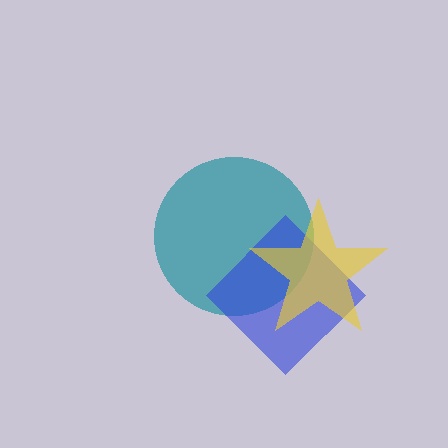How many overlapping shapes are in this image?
There are 3 overlapping shapes in the image.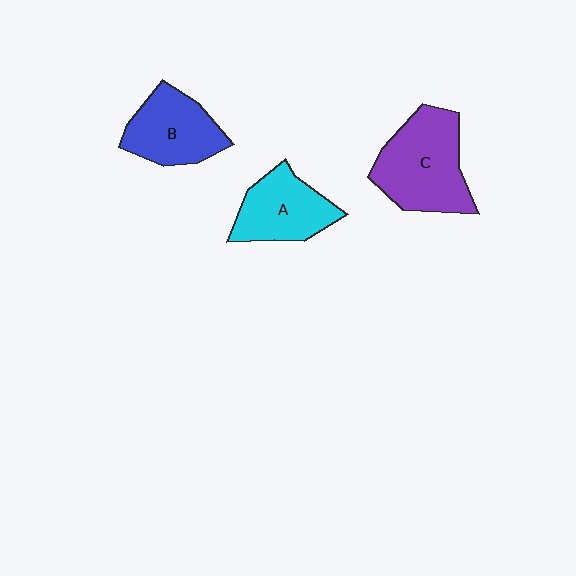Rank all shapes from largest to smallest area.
From largest to smallest: C (purple), B (blue), A (cyan).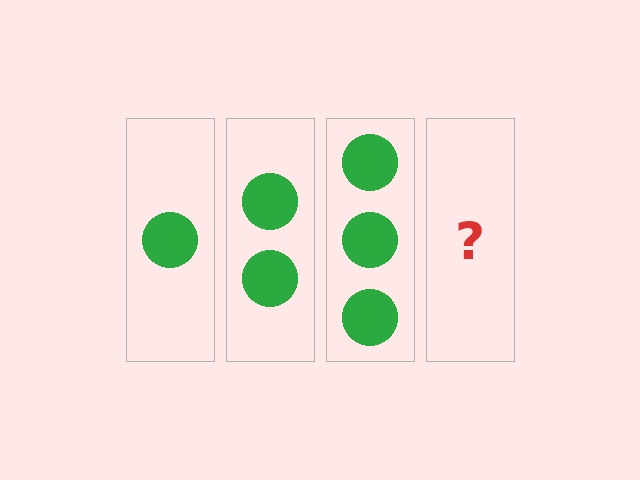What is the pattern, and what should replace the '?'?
The pattern is that each step adds one more circle. The '?' should be 4 circles.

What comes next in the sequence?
The next element should be 4 circles.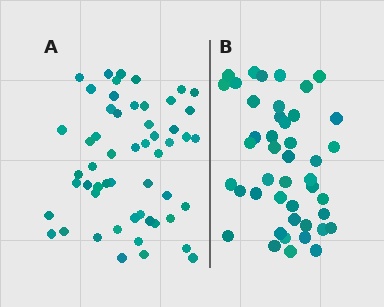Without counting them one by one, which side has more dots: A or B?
Region A (the left region) has more dots.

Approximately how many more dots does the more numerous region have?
Region A has roughly 10 or so more dots than region B.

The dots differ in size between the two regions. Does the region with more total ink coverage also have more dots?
No. Region B has more total ink coverage because its dots are larger, but region A actually contains more individual dots. Total area can be misleading — the number of items is what matters here.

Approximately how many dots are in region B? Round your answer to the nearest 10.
About 40 dots. (The exact count is 44, which rounds to 40.)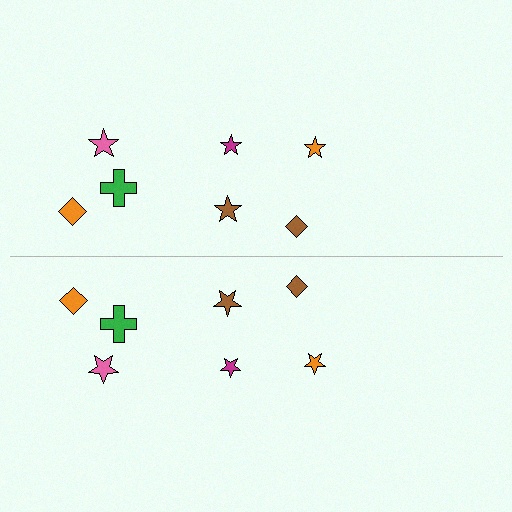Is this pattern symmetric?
Yes, this pattern has bilateral (reflection) symmetry.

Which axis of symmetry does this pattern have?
The pattern has a horizontal axis of symmetry running through the center of the image.